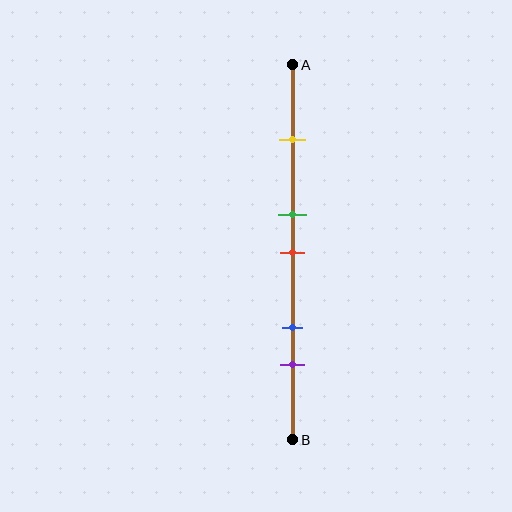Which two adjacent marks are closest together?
The green and red marks are the closest adjacent pair.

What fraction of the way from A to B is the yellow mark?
The yellow mark is approximately 20% (0.2) of the way from A to B.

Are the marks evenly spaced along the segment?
No, the marks are not evenly spaced.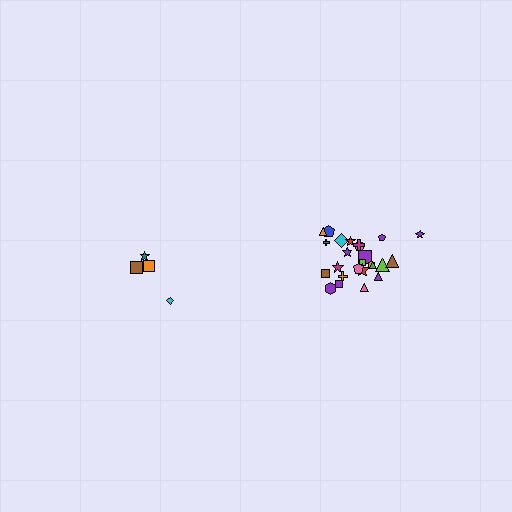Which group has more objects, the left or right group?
The right group.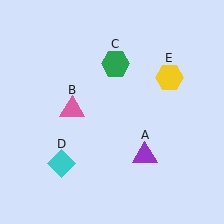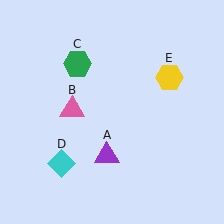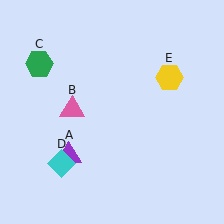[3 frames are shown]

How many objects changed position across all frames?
2 objects changed position: purple triangle (object A), green hexagon (object C).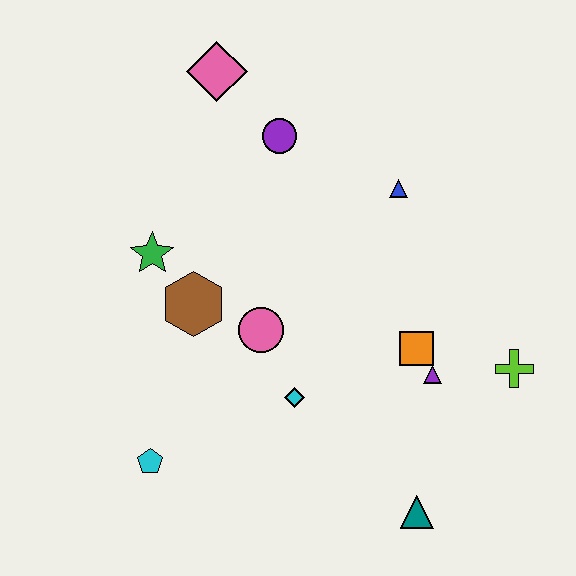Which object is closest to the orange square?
The purple triangle is closest to the orange square.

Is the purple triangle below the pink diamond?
Yes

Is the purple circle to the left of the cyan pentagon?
No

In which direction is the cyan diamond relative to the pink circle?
The cyan diamond is below the pink circle.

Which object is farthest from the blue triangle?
The cyan pentagon is farthest from the blue triangle.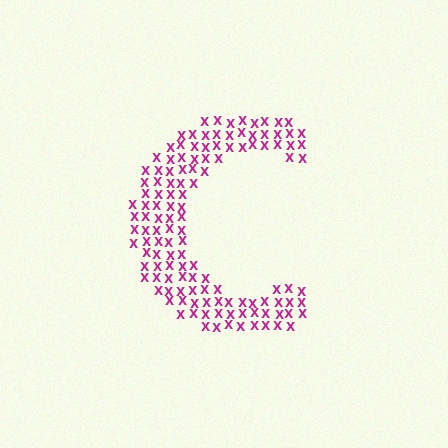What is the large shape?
The large shape is the letter C.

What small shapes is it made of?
It is made of small letter X's.